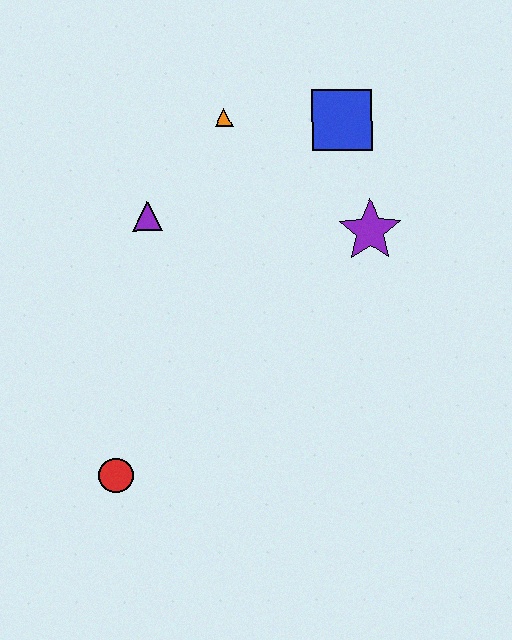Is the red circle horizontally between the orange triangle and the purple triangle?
No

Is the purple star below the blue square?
Yes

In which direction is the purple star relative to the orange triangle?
The purple star is to the right of the orange triangle.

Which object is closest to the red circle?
The purple triangle is closest to the red circle.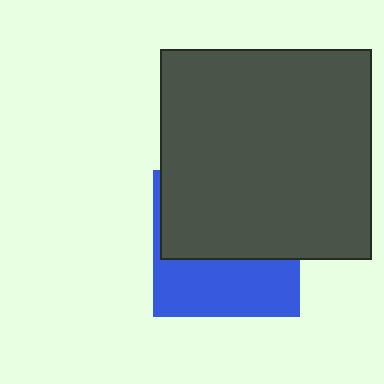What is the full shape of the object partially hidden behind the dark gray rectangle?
The partially hidden object is a blue square.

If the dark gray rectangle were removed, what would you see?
You would see the complete blue square.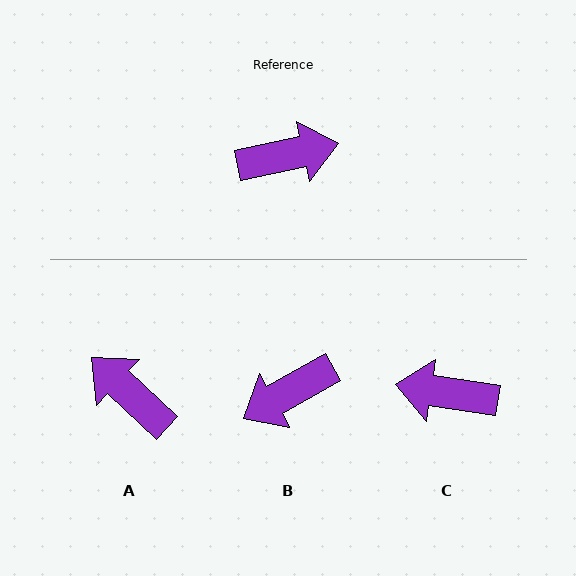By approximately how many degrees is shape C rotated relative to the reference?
Approximately 159 degrees counter-clockwise.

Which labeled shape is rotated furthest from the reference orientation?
B, about 163 degrees away.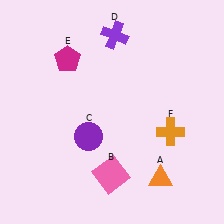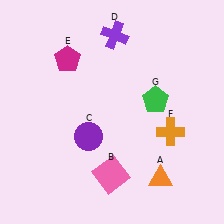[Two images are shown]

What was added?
A green pentagon (G) was added in Image 2.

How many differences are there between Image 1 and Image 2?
There is 1 difference between the two images.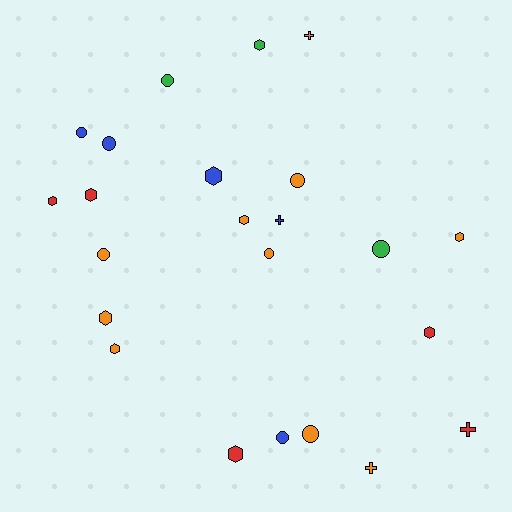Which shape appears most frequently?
Hexagon, with 10 objects.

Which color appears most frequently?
Orange, with 10 objects.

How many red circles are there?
There are no red circles.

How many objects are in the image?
There are 23 objects.